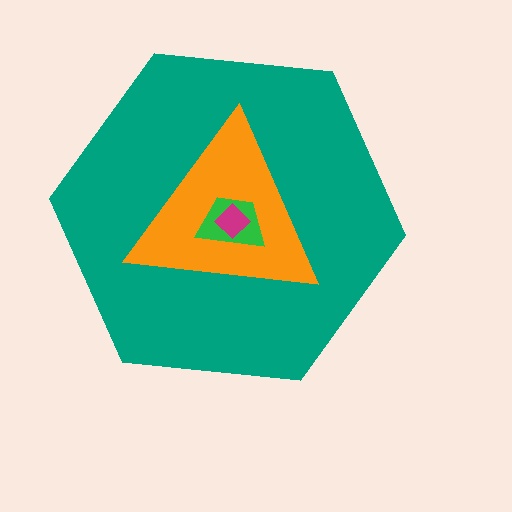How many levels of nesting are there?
4.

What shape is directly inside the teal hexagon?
The orange triangle.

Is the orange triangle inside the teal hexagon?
Yes.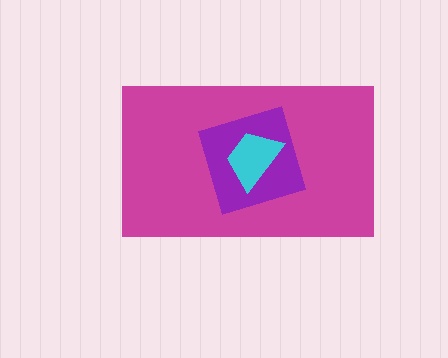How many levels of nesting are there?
3.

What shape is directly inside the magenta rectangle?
The purple square.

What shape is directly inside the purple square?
The cyan trapezoid.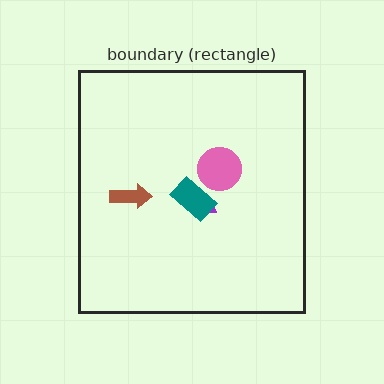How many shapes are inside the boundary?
4 inside, 0 outside.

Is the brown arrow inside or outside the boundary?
Inside.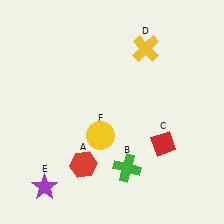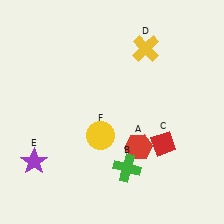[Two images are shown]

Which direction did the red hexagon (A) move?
The red hexagon (A) moved right.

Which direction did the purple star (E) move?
The purple star (E) moved up.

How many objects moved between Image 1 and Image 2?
2 objects moved between the two images.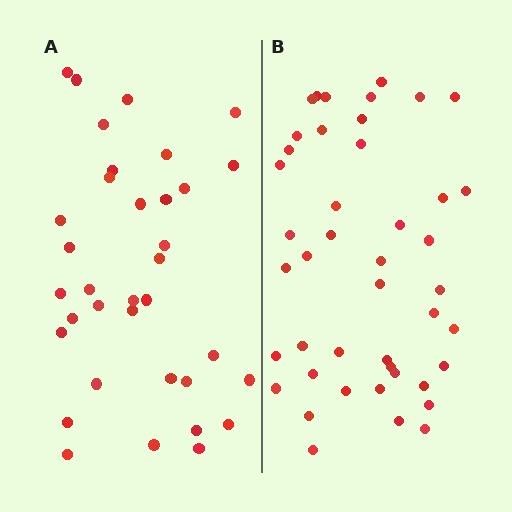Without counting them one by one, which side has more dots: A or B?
Region B (the right region) has more dots.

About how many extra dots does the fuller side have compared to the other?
Region B has roughly 8 or so more dots than region A.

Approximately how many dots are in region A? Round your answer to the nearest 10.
About 40 dots. (The exact count is 35, which rounds to 40.)